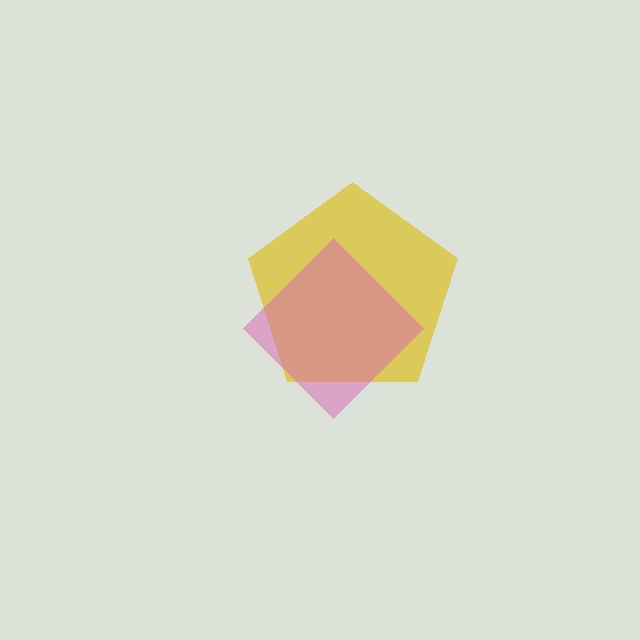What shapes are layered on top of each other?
The layered shapes are: a yellow pentagon, a pink diamond.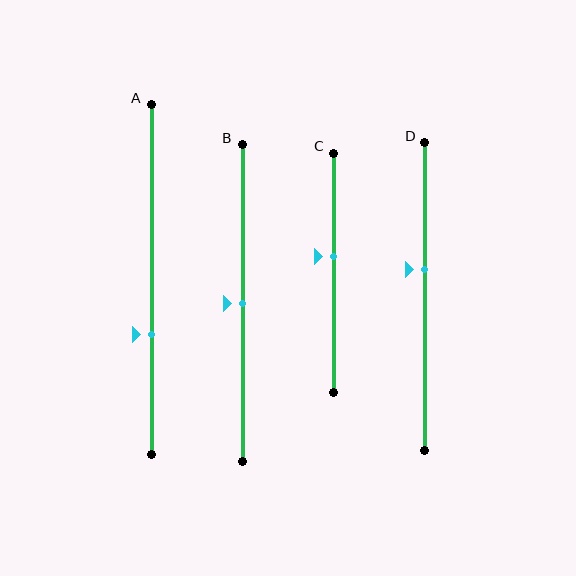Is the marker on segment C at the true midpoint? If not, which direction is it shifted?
No, the marker on segment C is shifted upward by about 7% of the segment length.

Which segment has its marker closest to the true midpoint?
Segment B has its marker closest to the true midpoint.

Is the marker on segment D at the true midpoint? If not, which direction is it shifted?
No, the marker on segment D is shifted upward by about 9% of the segment length.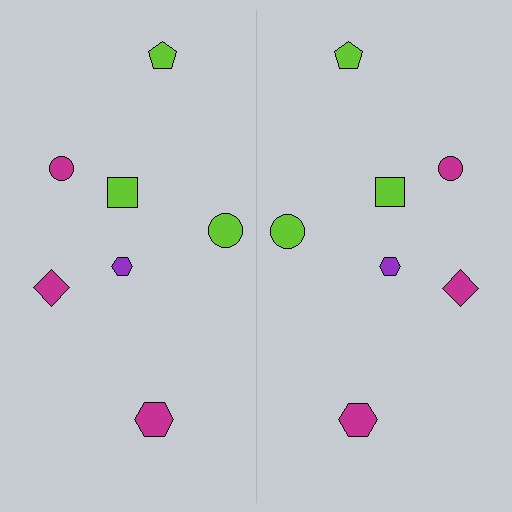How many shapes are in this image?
There are 14 shapes in this image.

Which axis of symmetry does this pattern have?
The pattern has a vertical axis of symmetry running through the center of the image.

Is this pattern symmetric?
Yes, this pattern has bilateral (reflection) symmetry.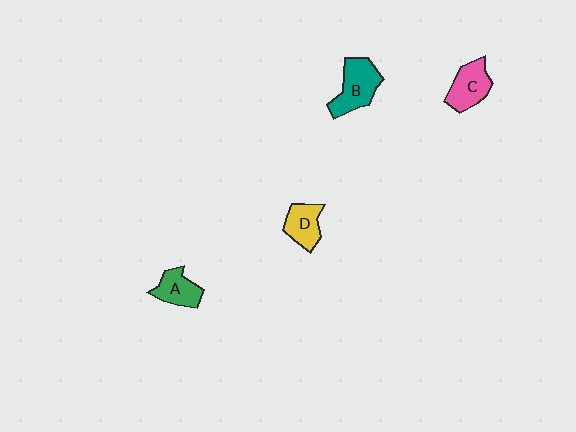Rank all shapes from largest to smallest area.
From largest to smallest: B (teal), C (pink), D (yellow), A (green).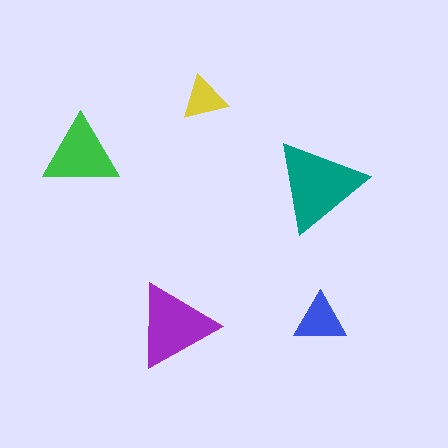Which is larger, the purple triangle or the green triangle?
The purple one.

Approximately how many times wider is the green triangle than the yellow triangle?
About 1.5 times wider.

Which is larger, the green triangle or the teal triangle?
The teal one.